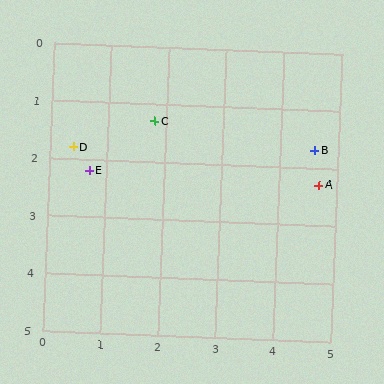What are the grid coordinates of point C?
Point C is at approximately (1.8, 1.3).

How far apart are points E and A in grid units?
Points E and A are about 4.0 grid units apart.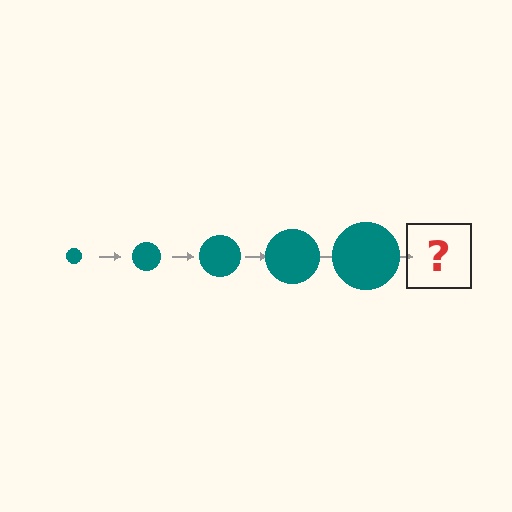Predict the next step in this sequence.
The next step is a teal circle, larger than the previous one.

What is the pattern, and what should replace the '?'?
The pattern is that the circle gets progressively larger each step. The '?' should be a teal circle, larger than the previous one.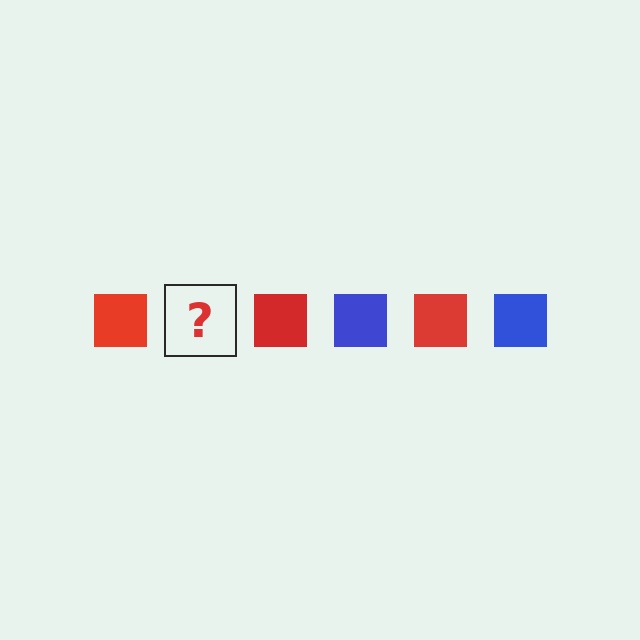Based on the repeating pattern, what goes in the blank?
The blank should be a blue square.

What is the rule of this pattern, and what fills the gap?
The rule is that the pattern cycles through red, blue squares. The gap should be filled with a blue square.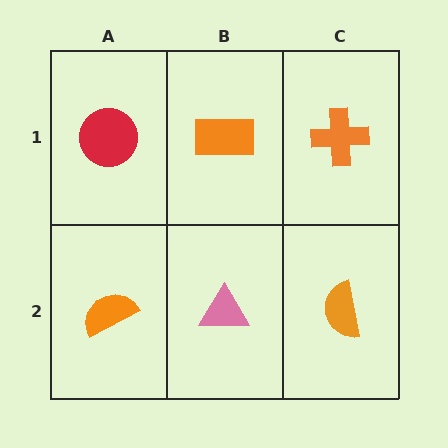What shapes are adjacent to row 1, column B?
A pink triangle (row 2, column B), a red circle (row 1, column A), an orange cross (row 1, column C).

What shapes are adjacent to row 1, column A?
An orange semicircle (row 2, column A), an orange rectangle (row 1, column B).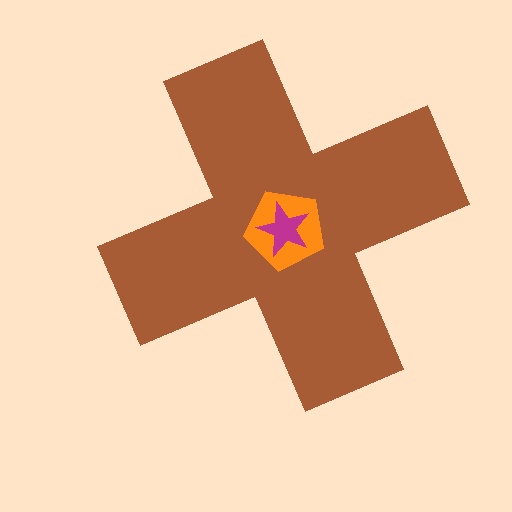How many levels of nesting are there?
3.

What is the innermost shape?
The magenta star.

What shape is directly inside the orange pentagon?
The magenta star.